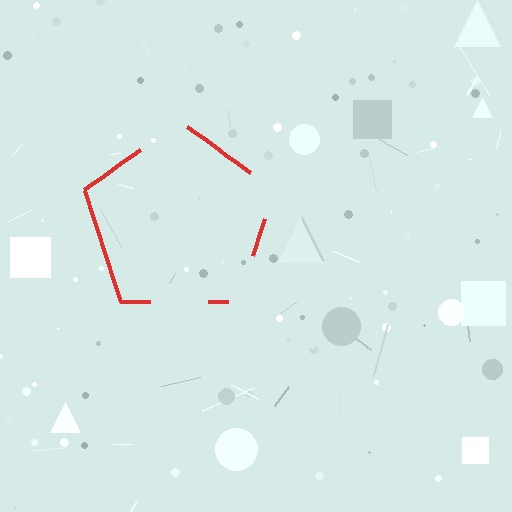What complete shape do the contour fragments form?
The contour fragments form a pentagon.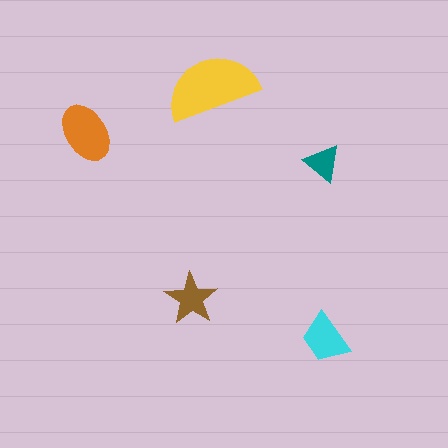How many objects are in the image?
There are 5 objects in the image.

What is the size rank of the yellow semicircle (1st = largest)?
1st.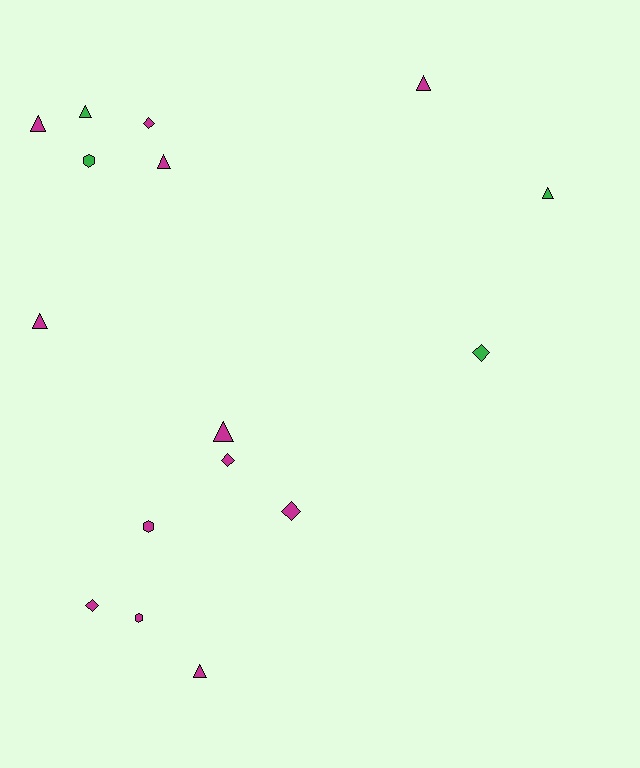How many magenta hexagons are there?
There are 2 magenta hexagons.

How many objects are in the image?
There are 16 objects.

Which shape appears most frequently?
Triangle, with 8 objects.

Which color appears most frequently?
Magenta, with 12 objects.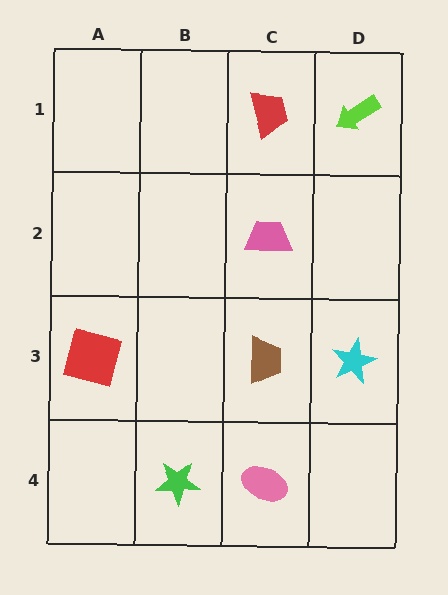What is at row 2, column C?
A pink trapezoid.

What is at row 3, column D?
A cyan star.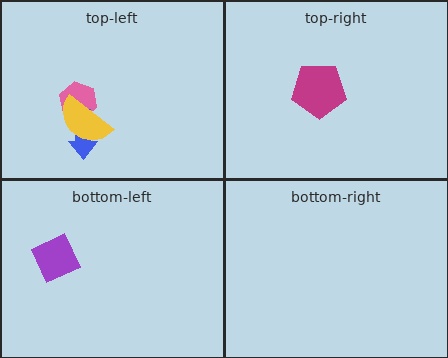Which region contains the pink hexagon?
The top-left region.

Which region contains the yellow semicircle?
The top-left region.